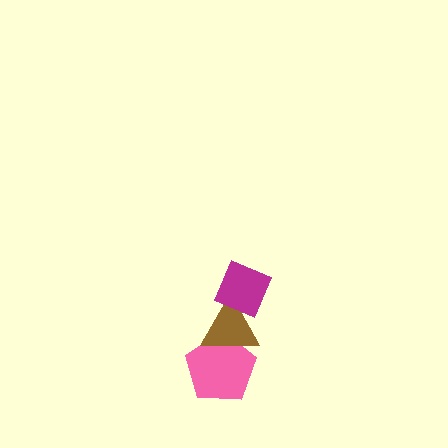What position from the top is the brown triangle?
The brown triangle is 2nd from the top.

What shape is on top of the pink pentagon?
The brown triangle is on top of the pink pentagon.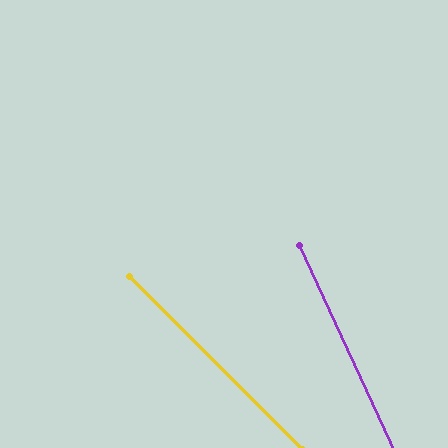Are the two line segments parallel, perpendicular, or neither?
Neither parallel nor perpendicular — they differ by about 20°.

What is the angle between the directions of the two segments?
Approximately 20 degrees.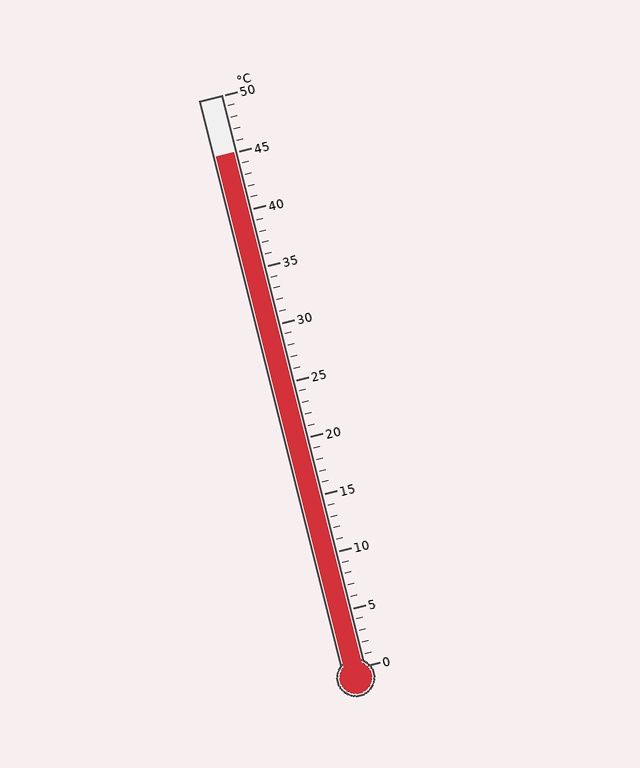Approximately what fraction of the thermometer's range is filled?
The thermometer is filled to approximately 90% of its range.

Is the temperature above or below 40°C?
The temperature is above 40°C.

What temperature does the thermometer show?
The thermometer shows approximately 45°C.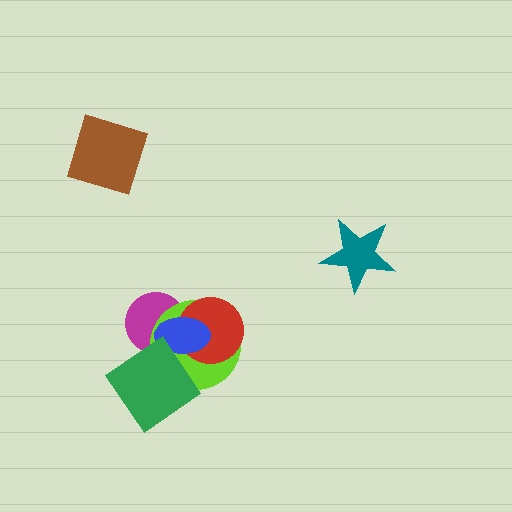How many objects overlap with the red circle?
3 objects overlap with the red circle.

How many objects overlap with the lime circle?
4 objects overlap with the lime circle.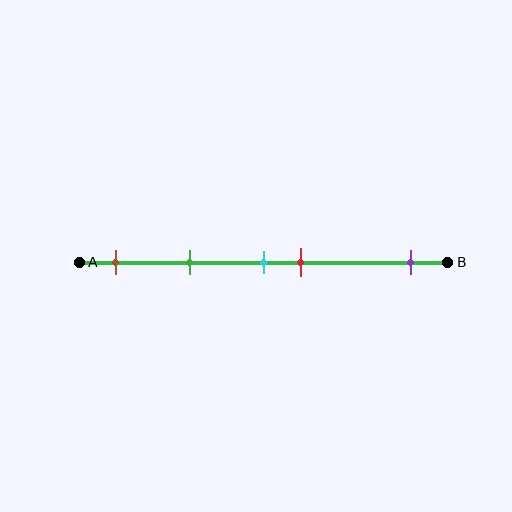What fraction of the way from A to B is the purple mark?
The purple mark is approximately 90% (0.9) of the way from A to B.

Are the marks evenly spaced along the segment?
No, the marks are not evenly spaced.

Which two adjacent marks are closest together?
The cyan and red marks are the closest adjacent pair.